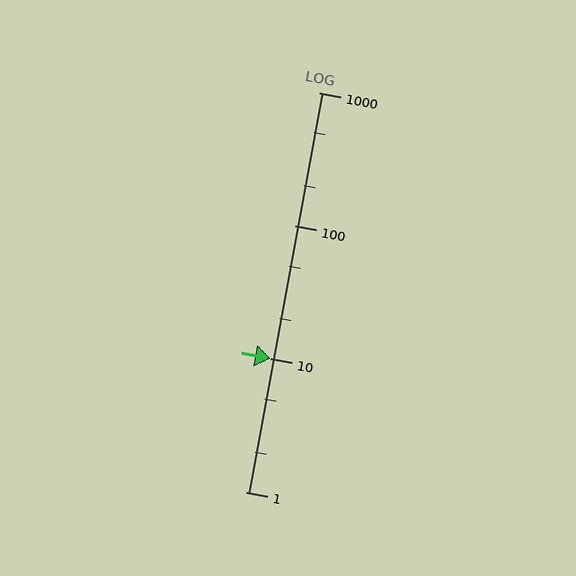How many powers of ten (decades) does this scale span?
The scale spans 3 decades, from 1 to 1000.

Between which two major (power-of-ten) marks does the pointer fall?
The pointer is between 10 and 100.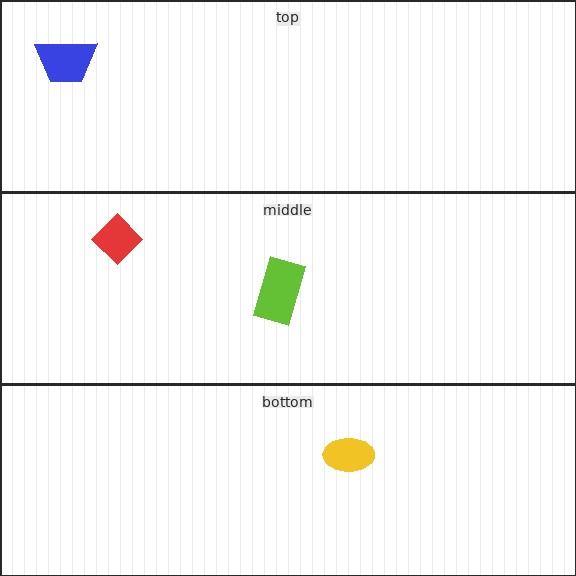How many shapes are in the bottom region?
1.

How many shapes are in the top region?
1.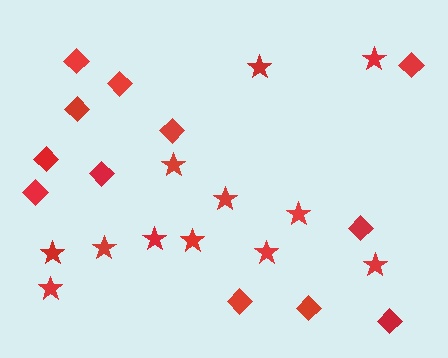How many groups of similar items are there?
There are 2 groups: one group of diamonds (12) and one group of stars (12).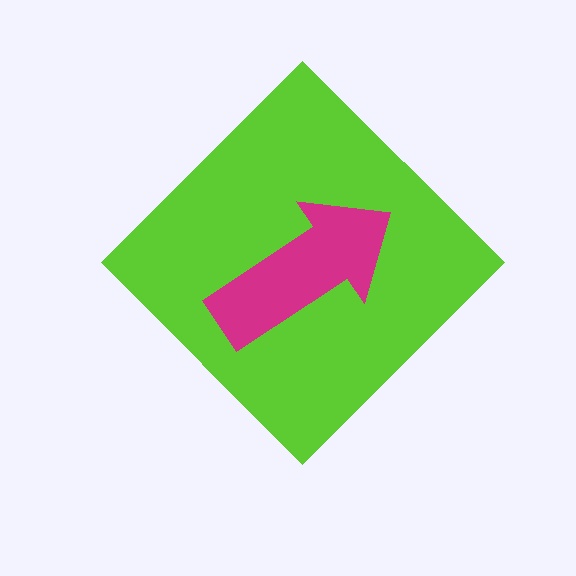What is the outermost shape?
The lime diamond.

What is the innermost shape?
The magenta arrow.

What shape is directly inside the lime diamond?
The magenta arrow.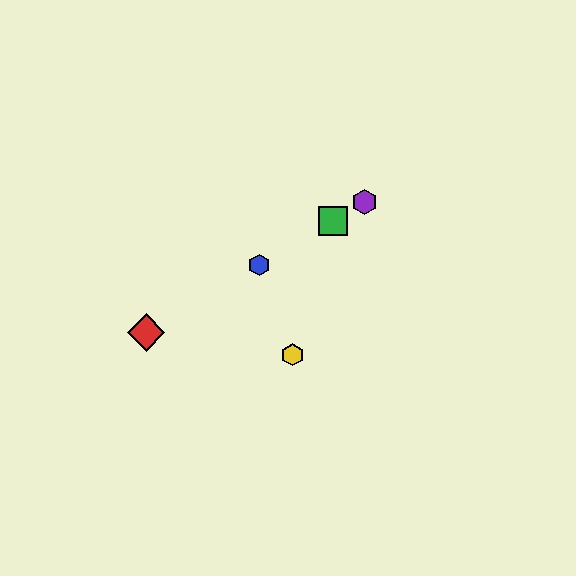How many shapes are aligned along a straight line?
4 shapes (the red diamond, the blue hexagon, the green square, the purple hexagon) are aligned along a straight line.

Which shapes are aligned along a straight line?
The red diamond, the blue hexagon, the green square, the purple hexagon are aligned along a straight line.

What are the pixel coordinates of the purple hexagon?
The purple hexagon is at (364, 202).